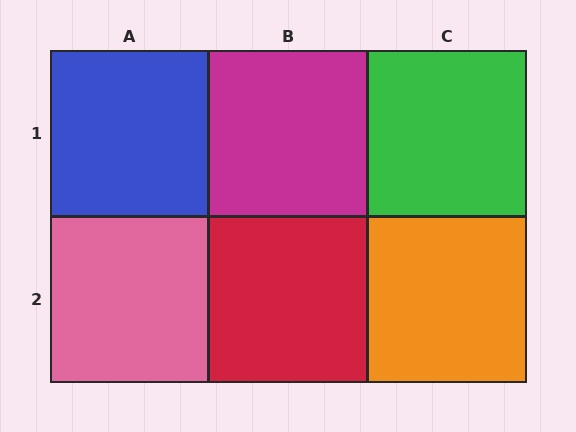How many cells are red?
1 cell is red.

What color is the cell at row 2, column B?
Red.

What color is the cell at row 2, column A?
Pink.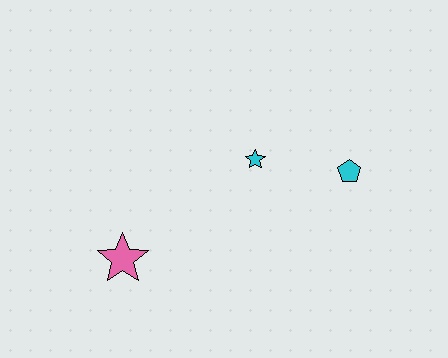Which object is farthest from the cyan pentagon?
The pink star is farthest from the cyan pentagon.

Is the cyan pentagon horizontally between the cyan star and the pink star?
No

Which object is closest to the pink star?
The cyan star is closest to the pink star.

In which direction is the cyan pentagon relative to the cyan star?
The cyan pentagon is to the right of the cyan star.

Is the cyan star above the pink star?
Yes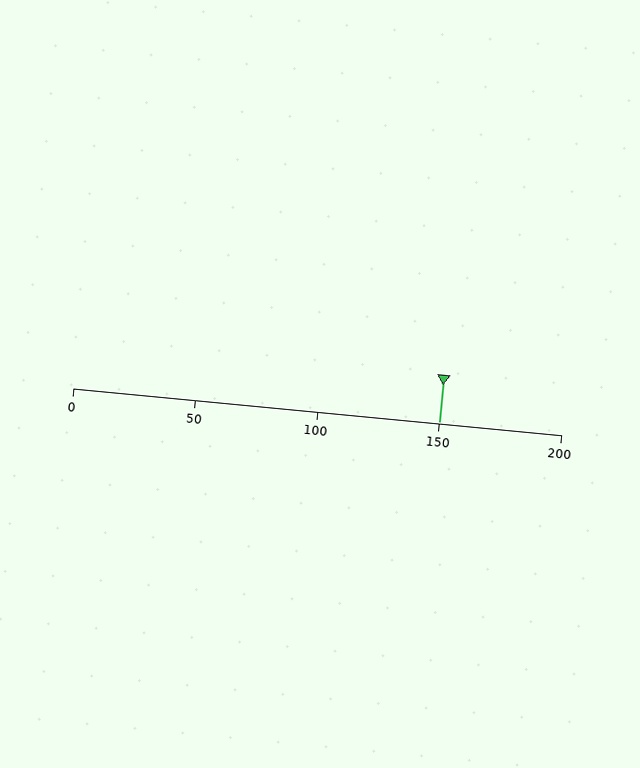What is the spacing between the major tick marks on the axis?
The major ticks are spaced 50 apart.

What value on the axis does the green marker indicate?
The marker indicates approximately 150.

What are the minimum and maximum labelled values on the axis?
The axis runs from 0 to 200.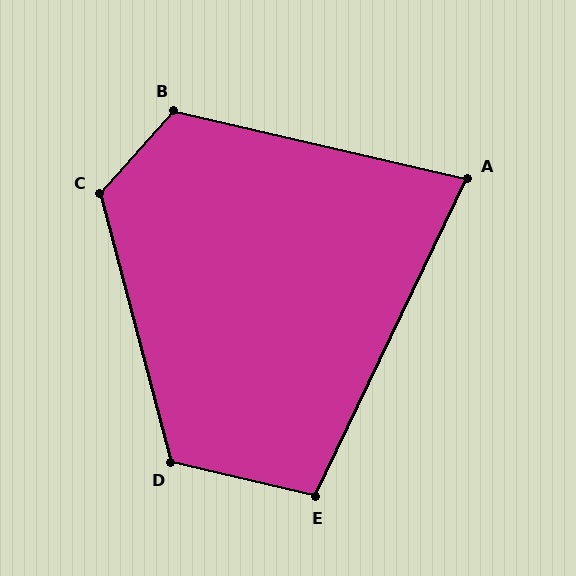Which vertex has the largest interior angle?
C, at approximately 123 degrees.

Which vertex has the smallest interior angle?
A, at approximately 77 degrees.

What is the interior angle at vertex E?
Approximately 102 degrees (obtuse).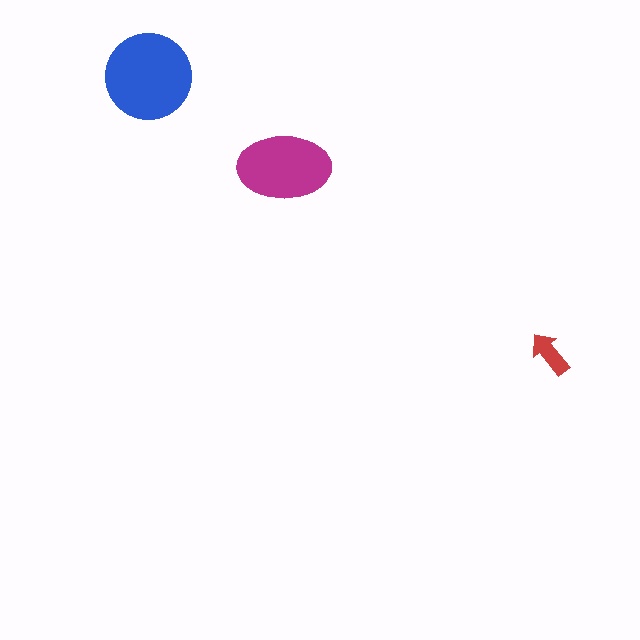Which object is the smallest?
The red arrow.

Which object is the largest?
The blue circle.